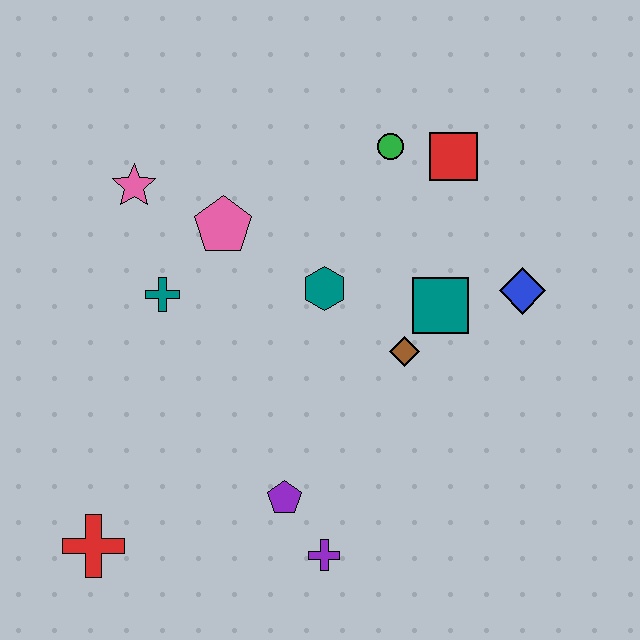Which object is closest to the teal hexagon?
The brown diamond is closest to the teal hexagon.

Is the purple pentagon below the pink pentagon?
Yes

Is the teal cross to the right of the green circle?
No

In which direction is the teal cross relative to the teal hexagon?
The teal cross is to the left of the teal hexagon.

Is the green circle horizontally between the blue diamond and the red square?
No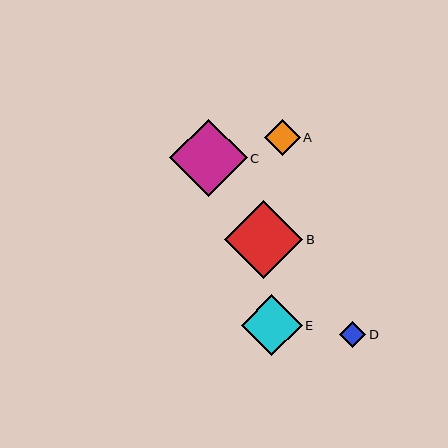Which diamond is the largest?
Diamond C is the largest with a size of approximately 78 pixels.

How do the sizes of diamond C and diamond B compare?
Diamond C and diamond B are approximately the same size.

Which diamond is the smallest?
Diamond D is the smallest with a size of approximately 27 pixels.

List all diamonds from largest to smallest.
From largest to smallest: C, B, E, A, D.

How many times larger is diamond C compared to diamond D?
Diamond C is approximately 2.9 times the size of diamond D.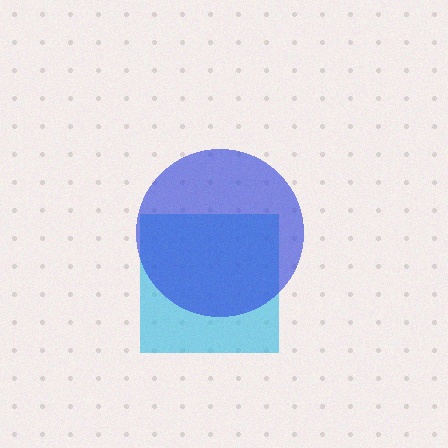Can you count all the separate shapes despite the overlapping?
Yes, there are 2 separate shapes.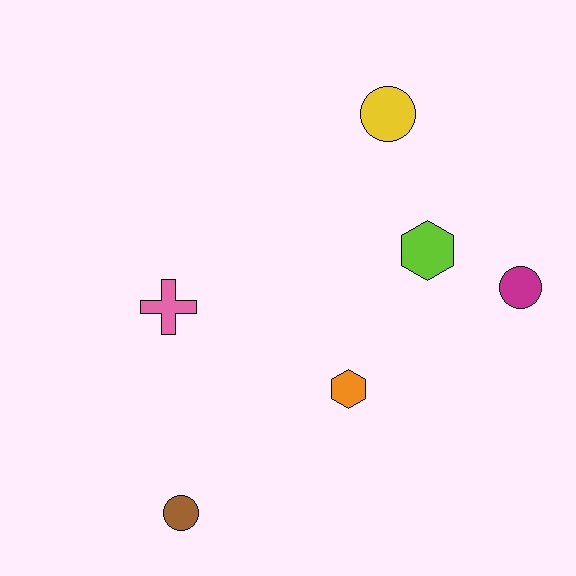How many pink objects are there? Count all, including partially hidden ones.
There is 1 pink object.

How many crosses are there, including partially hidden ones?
There is 1 cross.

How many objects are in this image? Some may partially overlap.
There are 6 objects.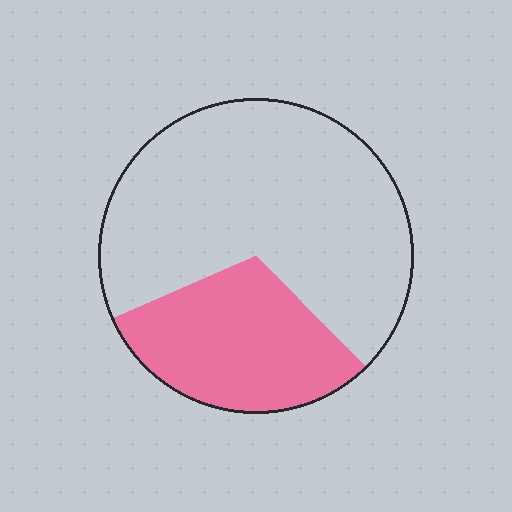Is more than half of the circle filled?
No.